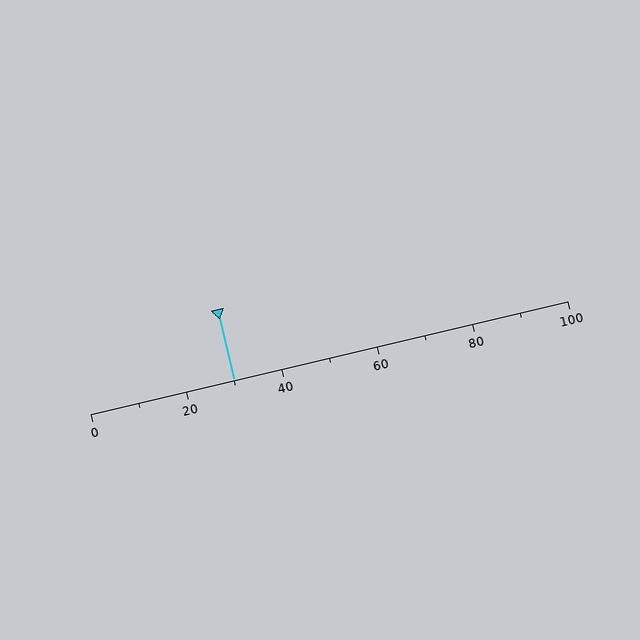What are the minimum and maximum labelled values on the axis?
The axis runs from 0 to 100.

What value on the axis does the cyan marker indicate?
The marker indicates approximately 30.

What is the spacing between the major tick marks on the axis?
The major ticks are spaced 20 apart.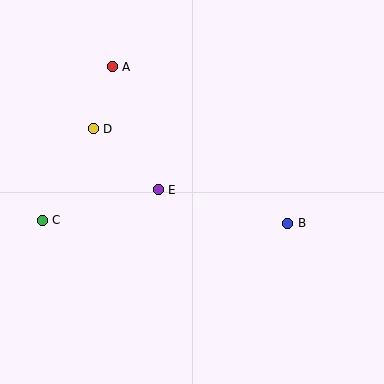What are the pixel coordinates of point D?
Point D is at (93, 129).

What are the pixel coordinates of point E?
Point E is at (158, 190).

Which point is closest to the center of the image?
Point E at (158, 190) is closest to the center.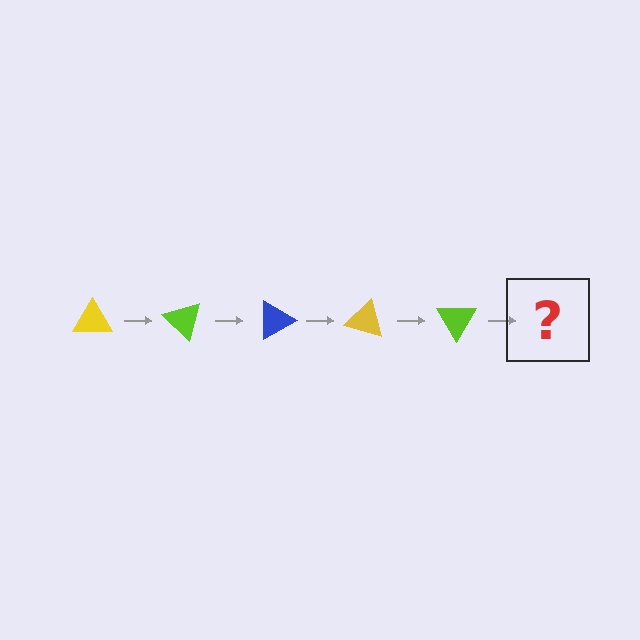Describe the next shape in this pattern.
It should be a blue triangle, rotated 225 degrees from the start.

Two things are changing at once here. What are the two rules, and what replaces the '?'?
The two rules are that it rotates 45 degrees each step and the color cycles through yellow, lime, and blue. The '?' should be a blue triangle, rotated 225 degrees from the start.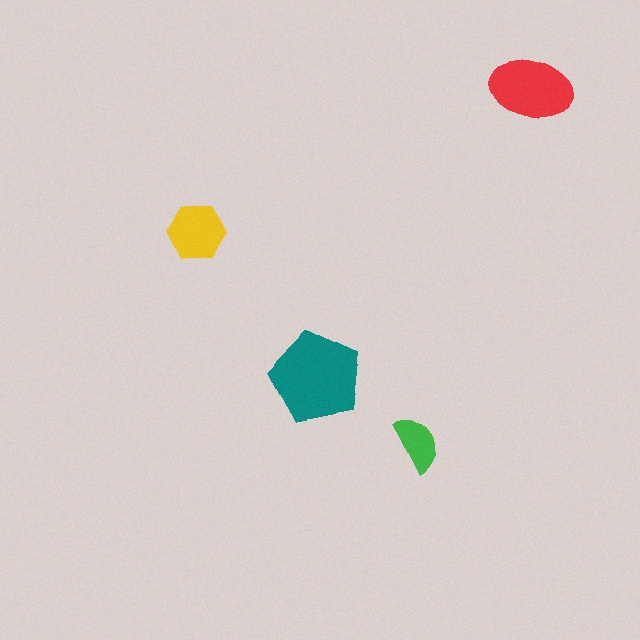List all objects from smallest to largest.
The green semicircle, the yellow hexagon, the red ellipse, the teal pentagon.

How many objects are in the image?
There are 4 objects in the image.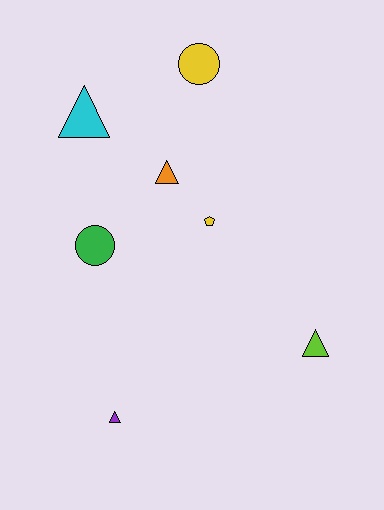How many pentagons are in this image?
There is 1 pentagon.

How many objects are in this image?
There are 7 objects.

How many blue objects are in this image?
There are no blue objects.